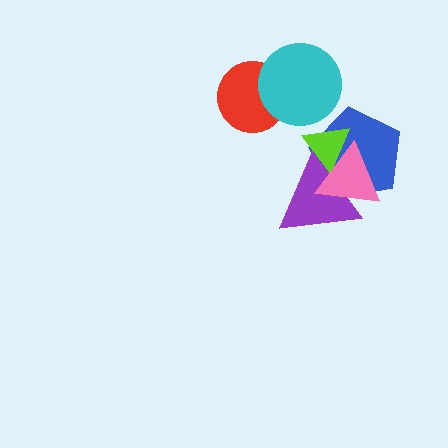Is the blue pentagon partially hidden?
Yes, it is partially covered by another shape.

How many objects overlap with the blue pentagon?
3 objects overlap with the blue pentagon.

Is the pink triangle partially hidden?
No, no other shape covers it.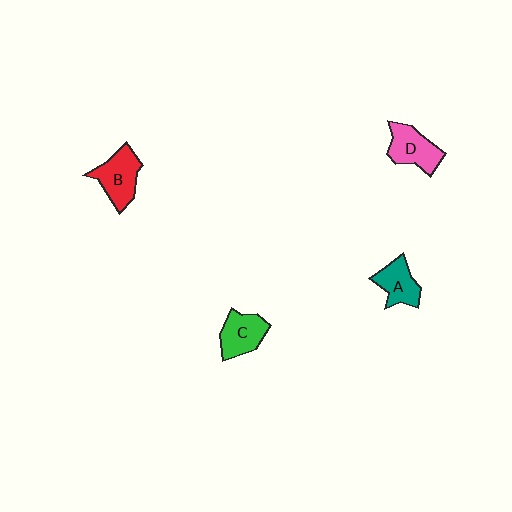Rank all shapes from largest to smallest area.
From largest to smallest: B (red), D (pink), C (green), A (teal).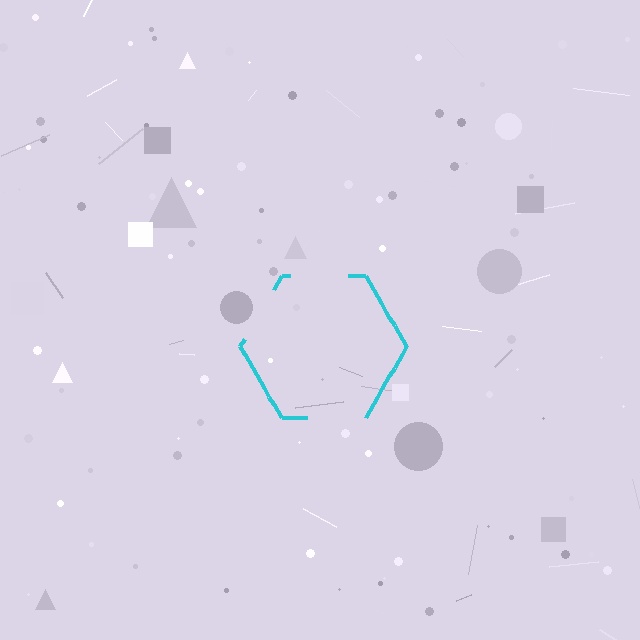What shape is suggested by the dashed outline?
The dashed outline suggests a hexagon.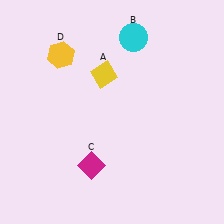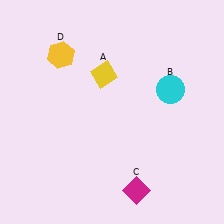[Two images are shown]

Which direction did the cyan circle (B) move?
The cyan circle (B) moved down.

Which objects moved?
The objects that moved are: the cyan circle (B), the magenta diamond (C).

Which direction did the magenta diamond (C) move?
The magenta diamond (C) moved right.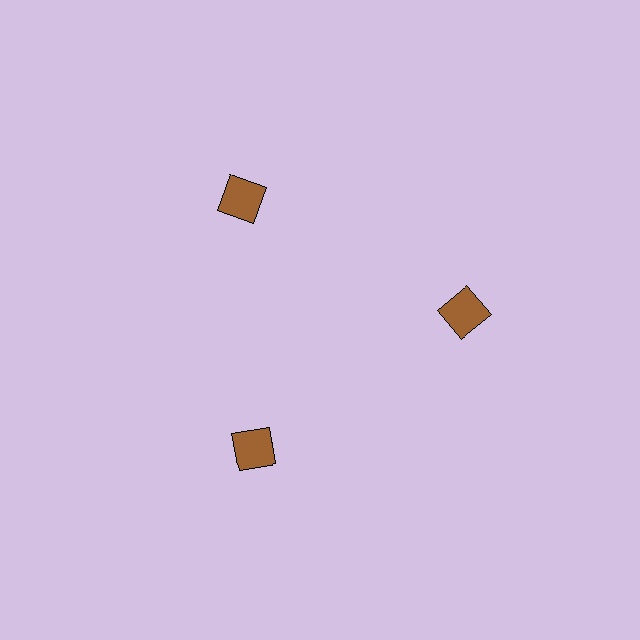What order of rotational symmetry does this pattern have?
This pattern has 3-fold rotational symmetry.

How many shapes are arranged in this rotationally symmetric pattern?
There are 3 shapes, arranged in 3 groups of 1.